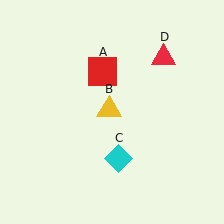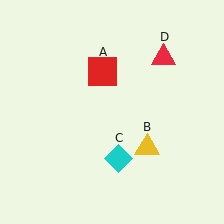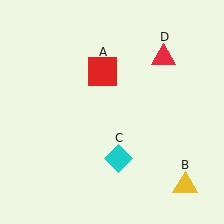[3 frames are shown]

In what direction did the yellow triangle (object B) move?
The yellow triangle (object B) moved down and to the right.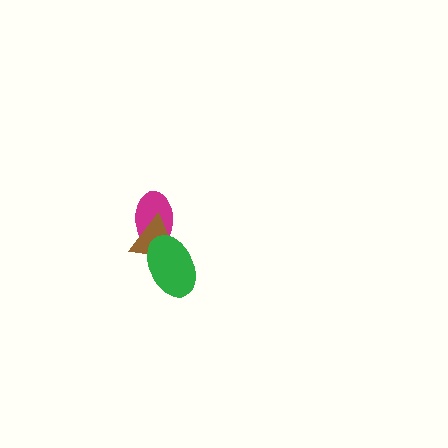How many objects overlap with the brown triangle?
2 objects overlap with the brown triangle.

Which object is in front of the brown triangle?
The green ellipse is in front of the brown triangle.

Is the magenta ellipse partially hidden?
Yes, it is partially covered by another shape.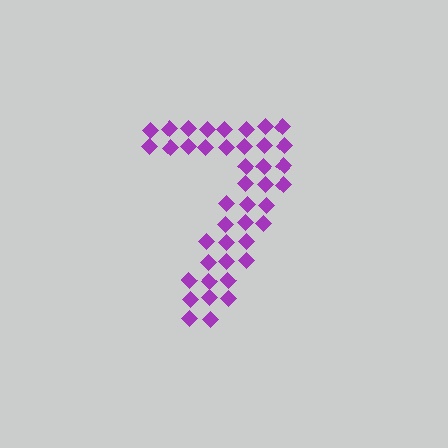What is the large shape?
The large shape is the digit 7.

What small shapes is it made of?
It is made of small diamonds.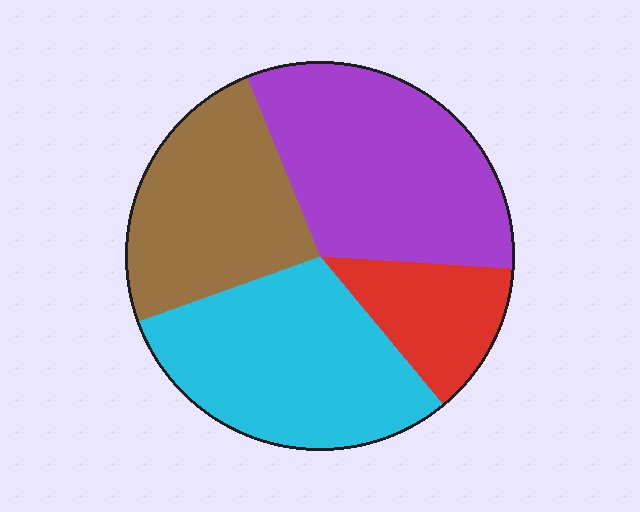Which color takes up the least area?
Red, at roughly 15%.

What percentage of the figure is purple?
Purple takes up about one third (1/3) of the figure.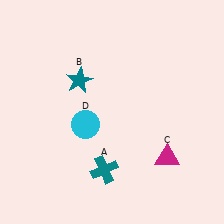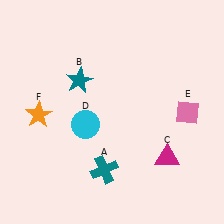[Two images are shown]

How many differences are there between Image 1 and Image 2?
There are 2 differences between the two images.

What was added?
A pink diamond (E), an orange star (F) were added in Image 2.